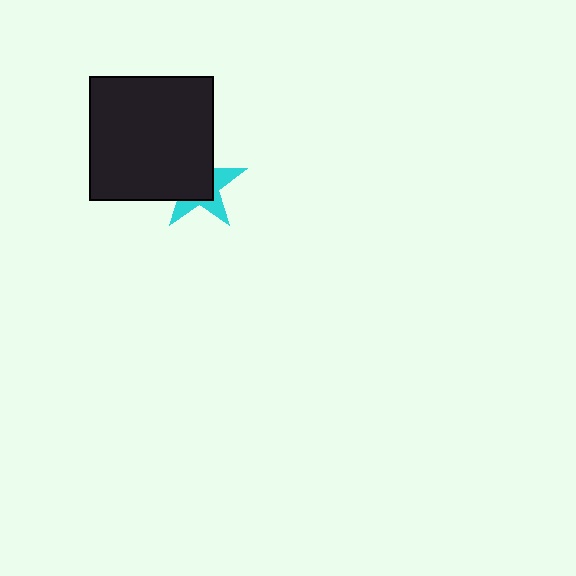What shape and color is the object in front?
The object in front is a black square.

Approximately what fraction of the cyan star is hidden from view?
Roughly 61% of the cyan star is hidden behind the black square.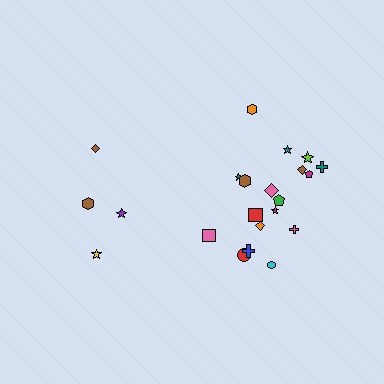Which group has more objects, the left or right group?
The right group.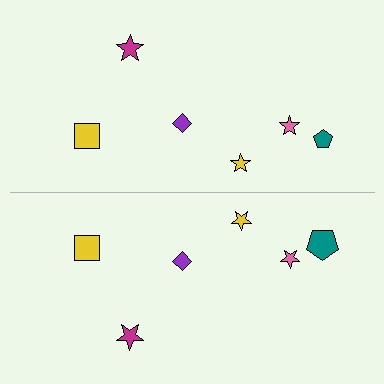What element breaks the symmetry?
The teal pentagon on the bottom side has a different size than its mirror counterpart.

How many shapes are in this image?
There are 12 shapes in this image.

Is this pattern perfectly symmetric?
No, the pattern is not perfectly symmetric. The teal pentagon on the bottom side has a different size than its mirror counterpart.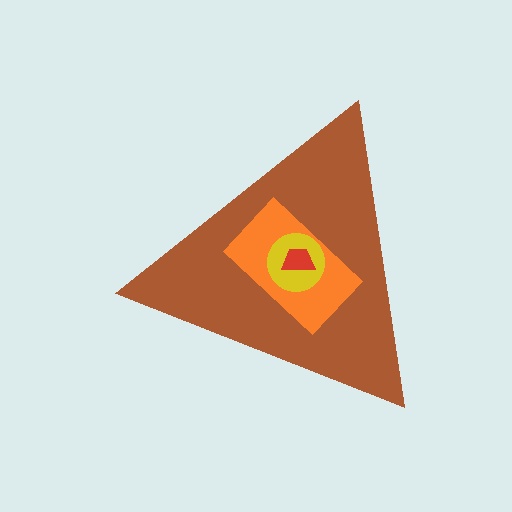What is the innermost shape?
The red trapezoid.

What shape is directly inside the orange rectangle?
The yellow circle.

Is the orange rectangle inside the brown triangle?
Yes.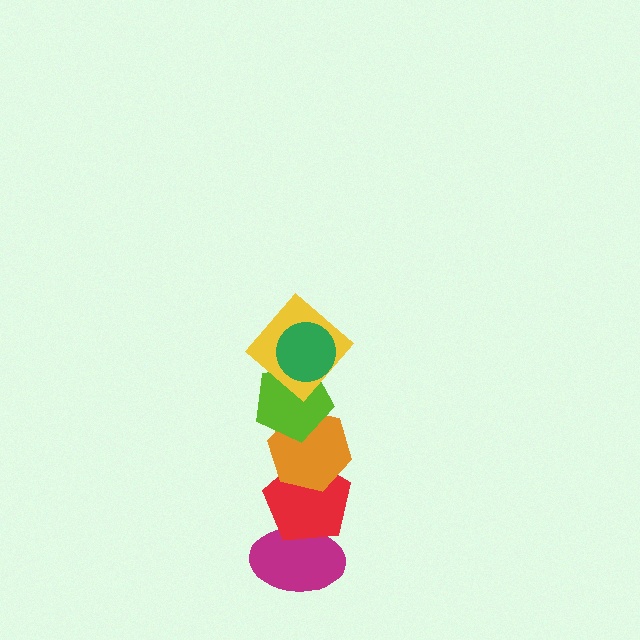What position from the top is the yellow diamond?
The yellow diamond is 2nd from the top.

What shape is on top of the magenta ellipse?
The red pentagon is on top of the magenta ellipse.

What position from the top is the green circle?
The green circle is 1st from the top.